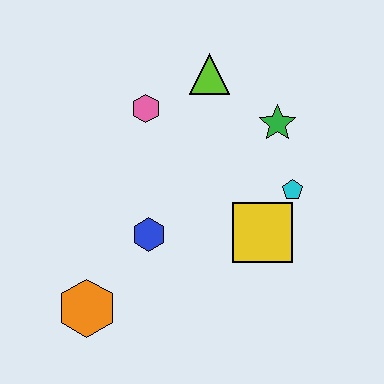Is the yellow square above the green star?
No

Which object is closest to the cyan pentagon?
The yellow square is closest to the cyan pentagon.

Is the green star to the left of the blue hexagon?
No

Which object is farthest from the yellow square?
The orange hexagon is farthest from the yellow square.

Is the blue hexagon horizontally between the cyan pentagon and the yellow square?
No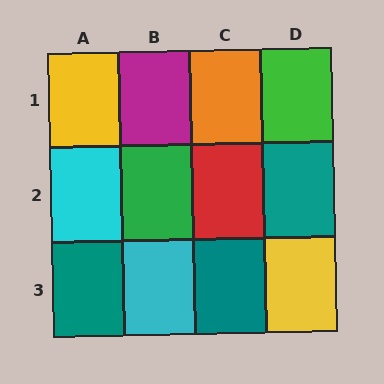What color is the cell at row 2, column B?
Green.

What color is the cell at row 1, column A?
Yellow.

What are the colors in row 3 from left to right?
Teal, cyan, teal, yellow.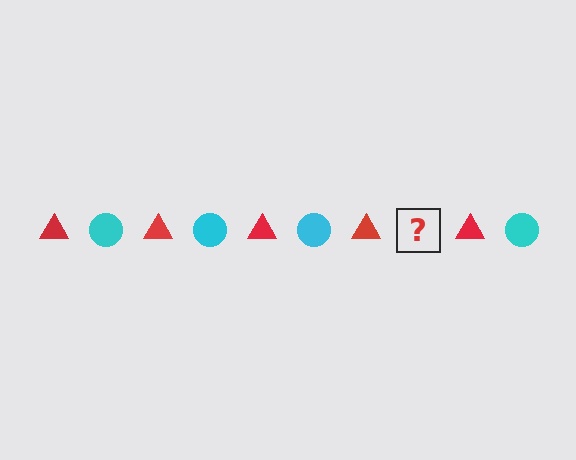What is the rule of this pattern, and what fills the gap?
The rule is that the pattern alternates between red triangle and cyan circle. The gap should be filled with a cyan circle.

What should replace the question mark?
The question mark should be replaced with a cyan circle.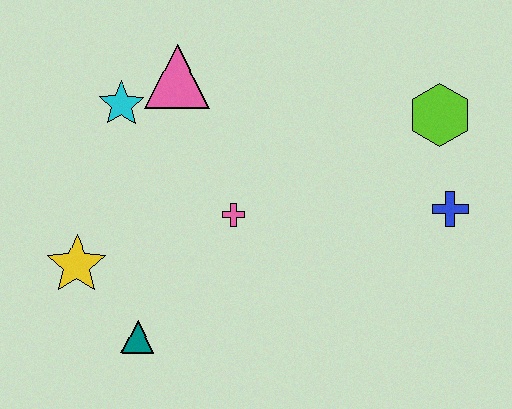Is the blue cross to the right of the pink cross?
Yes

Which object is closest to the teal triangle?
The yellow star is closest to the teal triangle.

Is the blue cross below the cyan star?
Yes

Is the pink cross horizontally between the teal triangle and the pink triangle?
No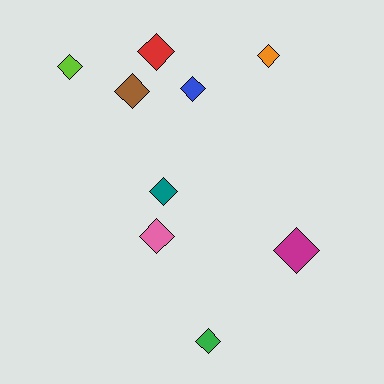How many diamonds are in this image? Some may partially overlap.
There are 9 diamonds.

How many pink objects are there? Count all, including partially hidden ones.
There is 1 pink object.